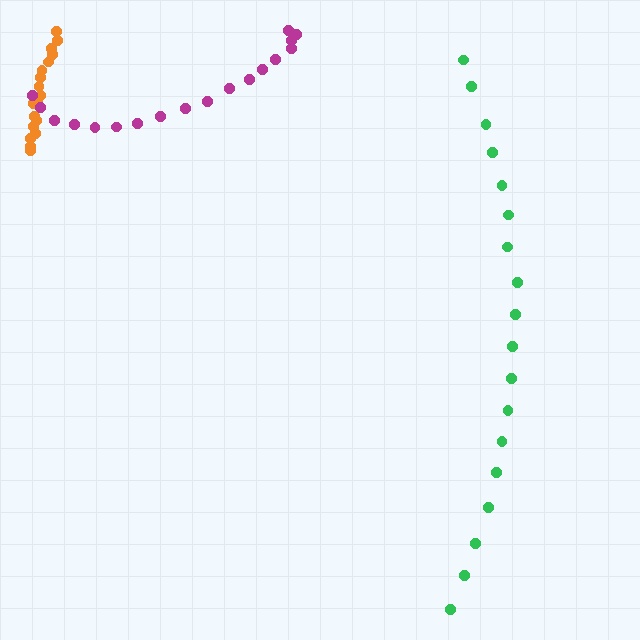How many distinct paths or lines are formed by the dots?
There are 3 distinct paths.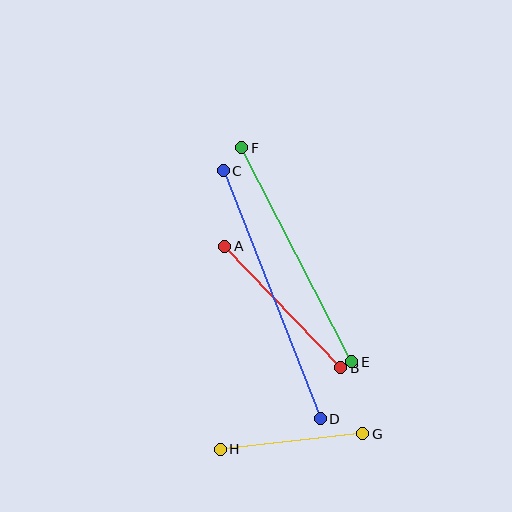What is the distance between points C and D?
The distance is approximately 266 pixels.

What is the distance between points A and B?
The distance is approximately 168 pixels.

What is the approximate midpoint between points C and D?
The midpoint is at approximately (272, 295) pixels.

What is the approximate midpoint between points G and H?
The midpoint is at approximately (292, 441) pixels.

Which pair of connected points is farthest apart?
Points C and D are farthest apart.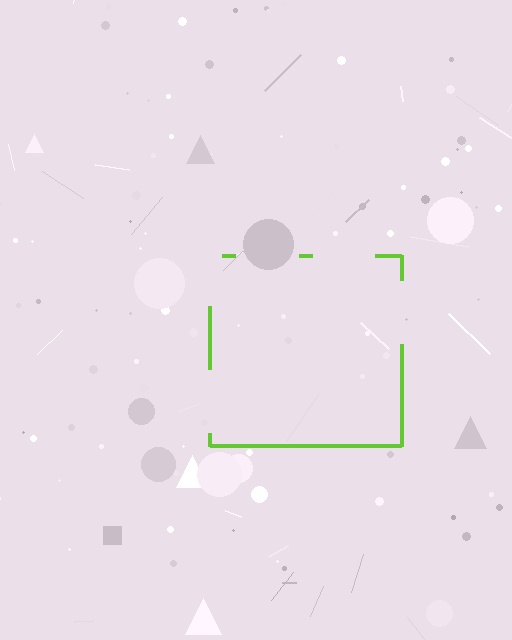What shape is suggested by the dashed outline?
The dashed outline suggests a square.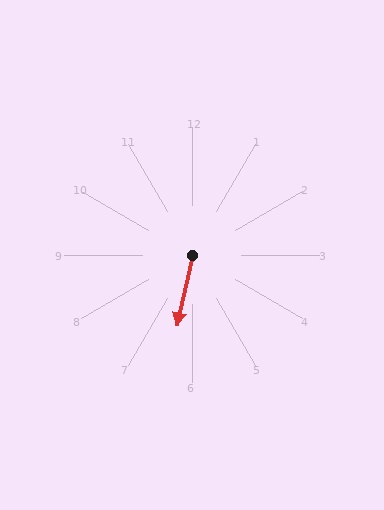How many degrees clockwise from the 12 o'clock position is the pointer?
Approximately 192 degrees.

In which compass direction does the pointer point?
South.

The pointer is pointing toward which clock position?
Roughly 6 o'clock.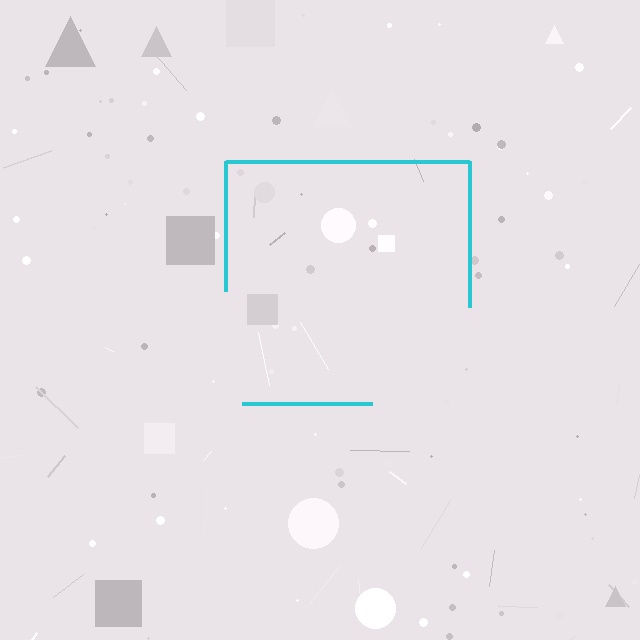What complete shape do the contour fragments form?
The contour fragments form a square.